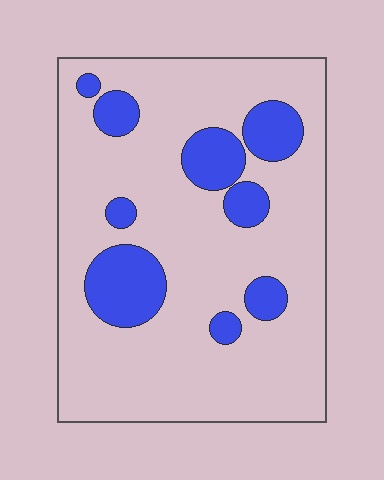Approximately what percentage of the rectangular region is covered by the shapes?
Approximately 20%.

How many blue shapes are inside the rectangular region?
9.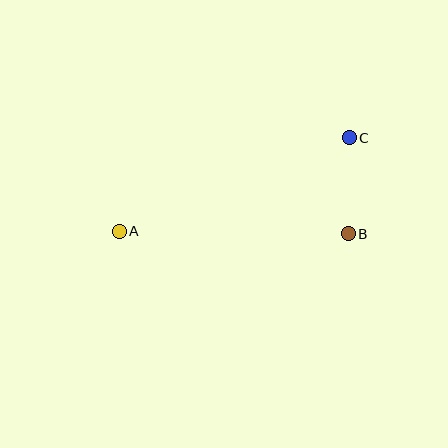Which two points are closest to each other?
Points B and C are closest to each other.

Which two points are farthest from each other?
Points A and C are farthest from each other.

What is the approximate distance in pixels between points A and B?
The distance between A and B is approximately 229 pixels.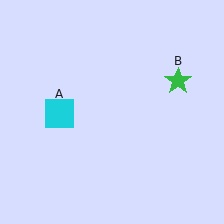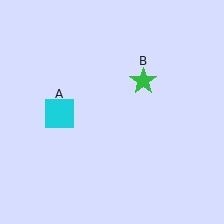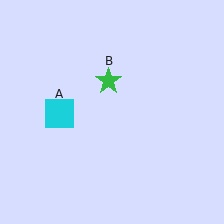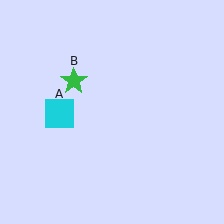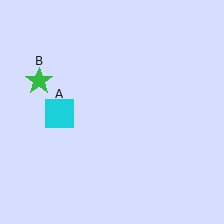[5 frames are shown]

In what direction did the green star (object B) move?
The green star (object B) moved left.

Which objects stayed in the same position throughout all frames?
Cyan square (object A) remained stationary.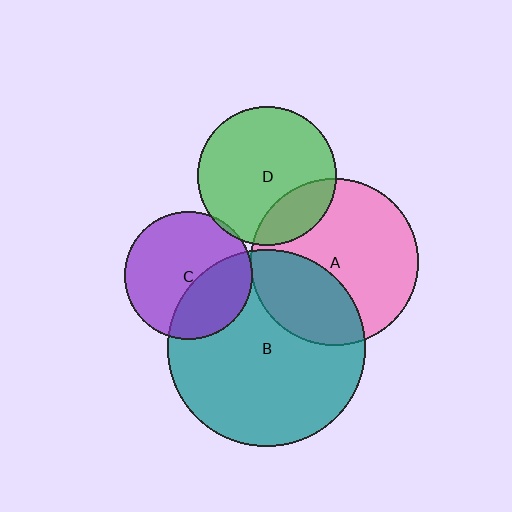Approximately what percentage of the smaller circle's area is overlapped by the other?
Approximately 35%.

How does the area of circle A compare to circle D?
Approximately 1.5 times.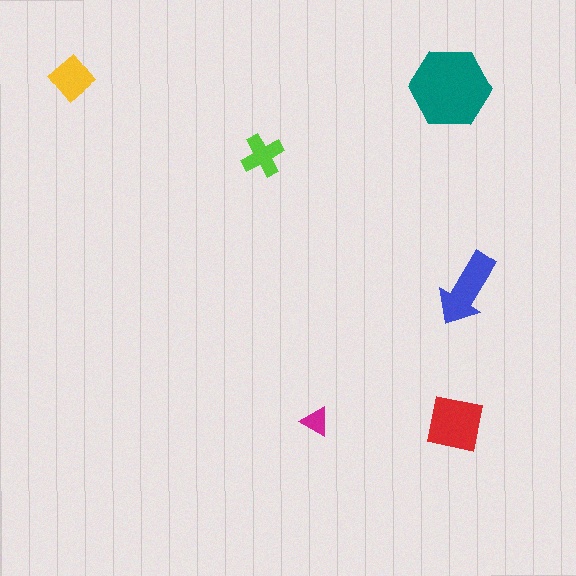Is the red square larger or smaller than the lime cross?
Larger.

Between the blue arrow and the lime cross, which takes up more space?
The blue arrow.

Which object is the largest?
The teal hexagon.